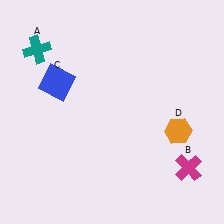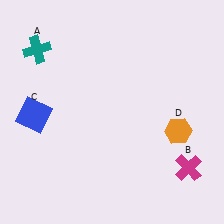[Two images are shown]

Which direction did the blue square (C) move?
The blue square (C) moved down.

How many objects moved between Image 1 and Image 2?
1 object moved between the two images.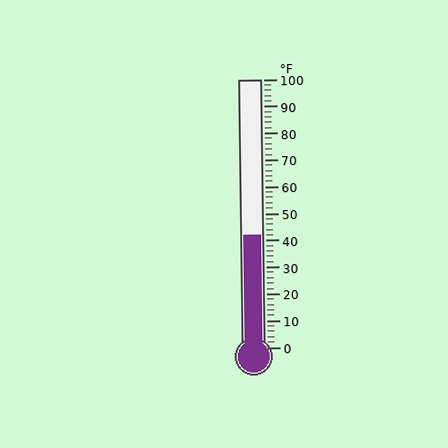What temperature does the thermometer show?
The thermometer shows approximately 42°F.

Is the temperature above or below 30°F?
The temperature is above 30°F.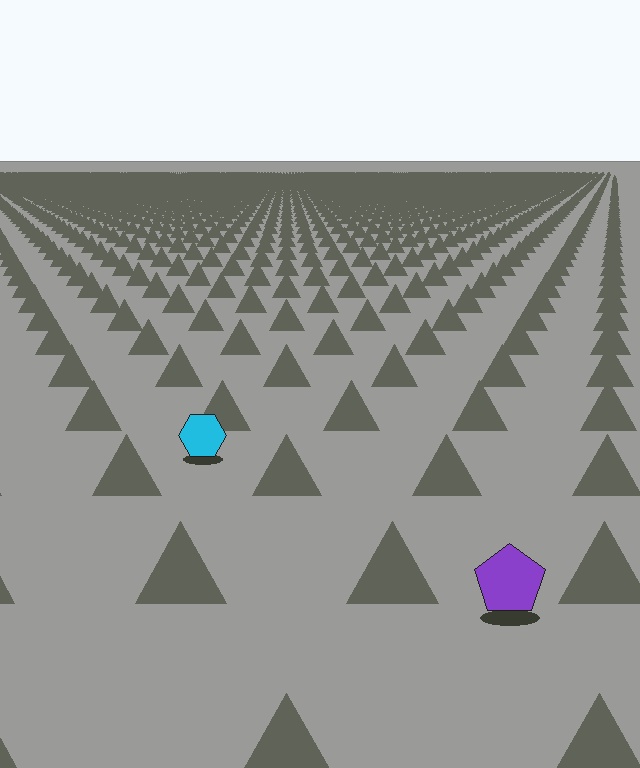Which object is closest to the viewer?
The purple pentagon is closest. The texture marks near it are larger and more spread out.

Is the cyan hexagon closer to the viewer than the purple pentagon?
No. The purple pentagon is closer — you can tell from the texture gradient: the ground texture is coarser near it.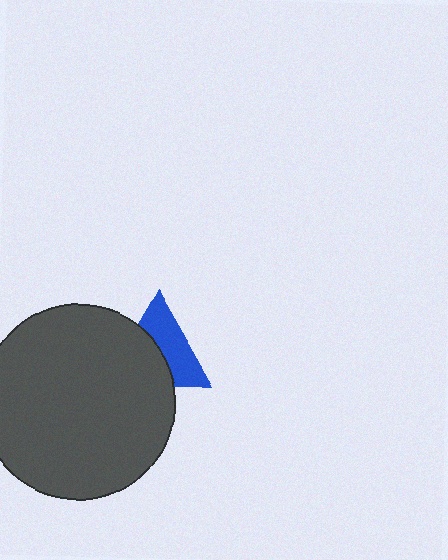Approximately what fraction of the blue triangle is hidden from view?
Roughly 48% of the blue triangle is hidden behind the dark gray circle.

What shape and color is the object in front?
The object in front is a dark gray circle.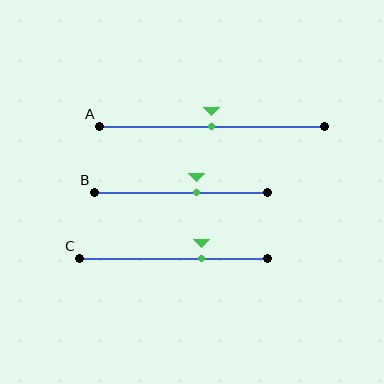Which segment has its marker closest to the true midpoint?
Segment A has its marker closest to the true midpoint.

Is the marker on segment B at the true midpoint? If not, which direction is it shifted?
No, the marker on segment B is shifted to the right by about 9% of the segment length.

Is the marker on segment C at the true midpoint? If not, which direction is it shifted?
No, the marker on segment C is shifted to the right by about 15% of the segment length.